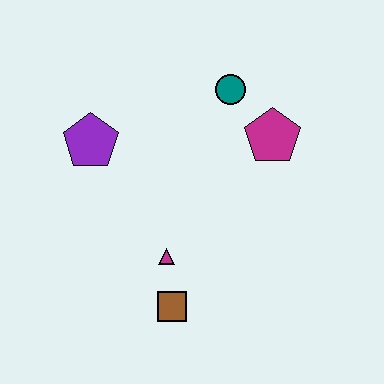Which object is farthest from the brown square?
The teal circle is farthest from the brown square.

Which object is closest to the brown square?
The magenta triangle is closest to the brown square.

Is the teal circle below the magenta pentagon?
No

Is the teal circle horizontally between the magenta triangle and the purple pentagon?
No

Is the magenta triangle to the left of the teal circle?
Yes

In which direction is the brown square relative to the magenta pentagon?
The brown square is below the magenta pentagon.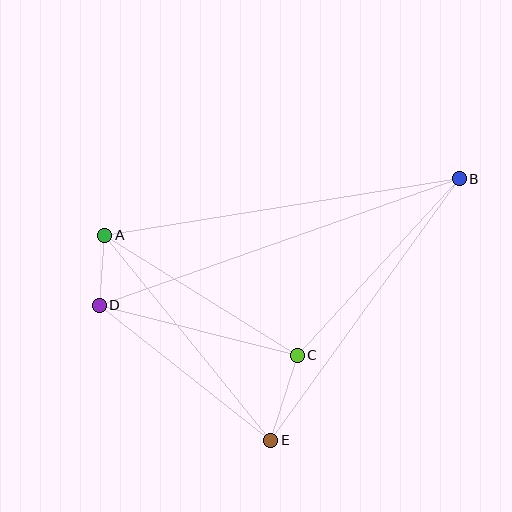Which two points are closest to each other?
Points A and D are closest to each other.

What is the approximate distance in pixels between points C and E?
The distance between C and E is approximately 89 pixels.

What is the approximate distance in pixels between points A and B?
The distance between A and B is approximately 359 pixels.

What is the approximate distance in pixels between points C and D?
The distance between C and D is approximately 204 pixels.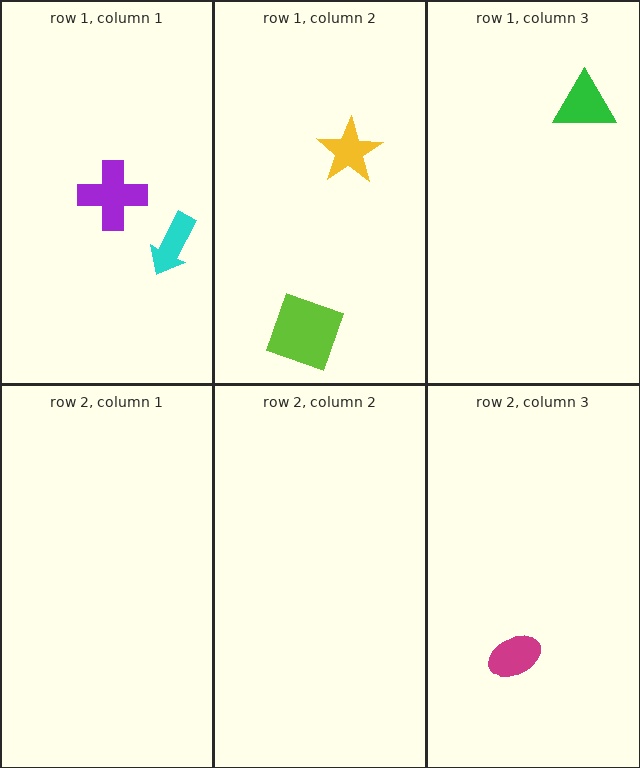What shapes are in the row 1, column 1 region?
The purple cross, the cyan arrow.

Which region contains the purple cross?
The row 1, column 1 region.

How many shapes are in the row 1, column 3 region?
1.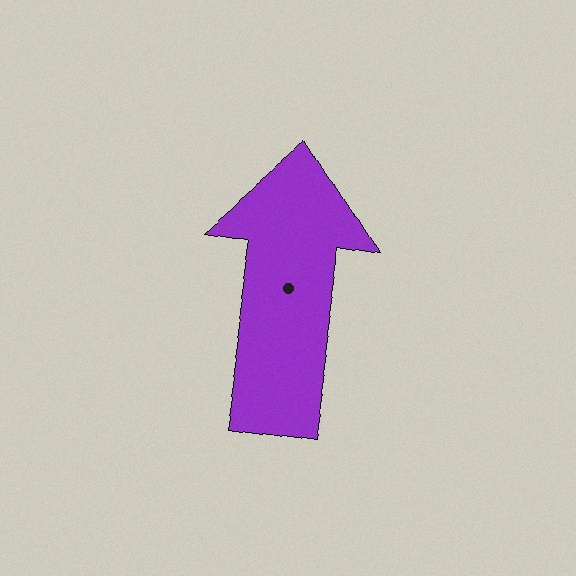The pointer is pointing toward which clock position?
Roughly 12 o'clock.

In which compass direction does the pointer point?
North.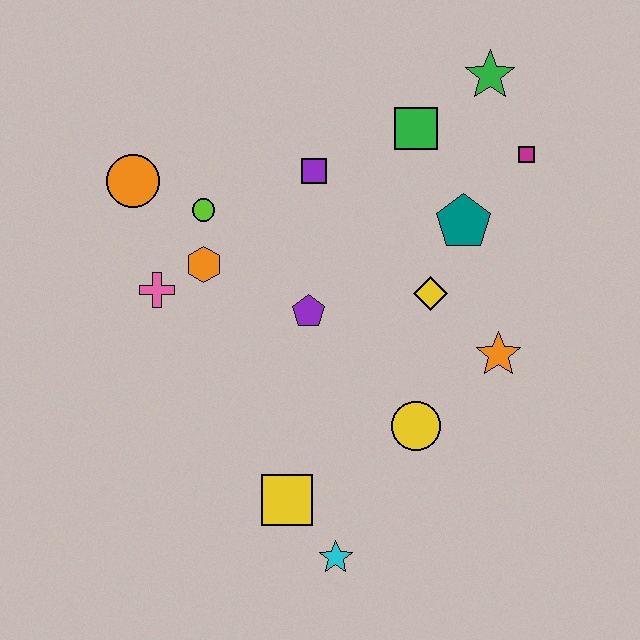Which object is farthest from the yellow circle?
The orange circle is farthest from the yellow circle.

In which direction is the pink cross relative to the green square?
The pink cross is to the left of the green square.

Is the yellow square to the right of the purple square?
No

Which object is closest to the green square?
The green star is closest to the green square.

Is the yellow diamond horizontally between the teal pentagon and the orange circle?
Yes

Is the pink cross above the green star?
No